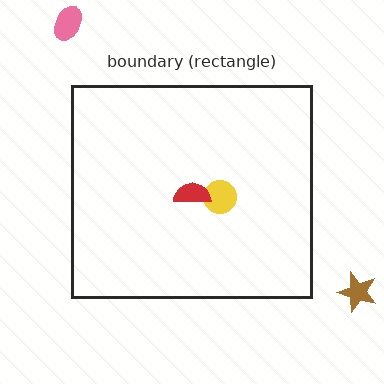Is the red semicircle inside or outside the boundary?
Inside.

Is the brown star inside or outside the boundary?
Outside.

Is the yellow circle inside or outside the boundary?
Inside.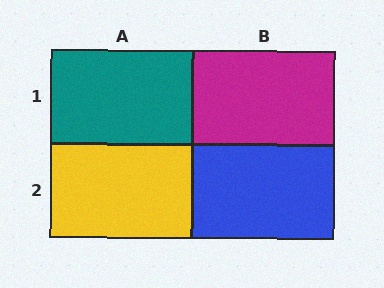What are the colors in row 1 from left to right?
Teal, magenta.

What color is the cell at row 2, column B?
Blue.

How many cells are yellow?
1 cell is yellow.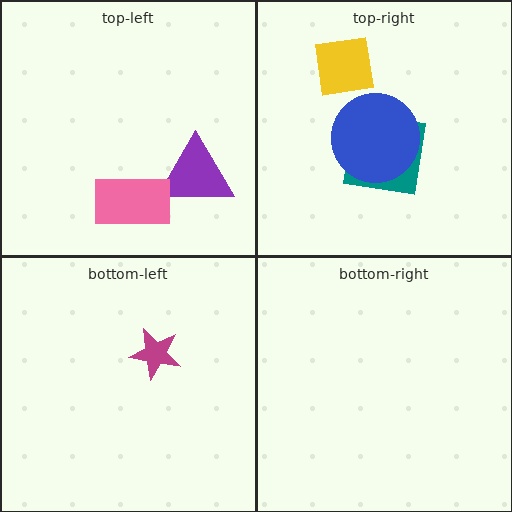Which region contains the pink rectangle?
The top-left region.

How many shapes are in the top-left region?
2.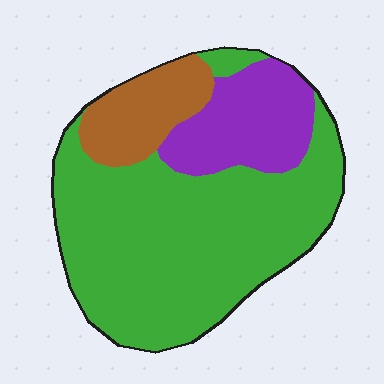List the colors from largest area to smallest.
From largest to smallest: green, purple, brown.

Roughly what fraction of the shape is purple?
Purple covers about 20% of the shape.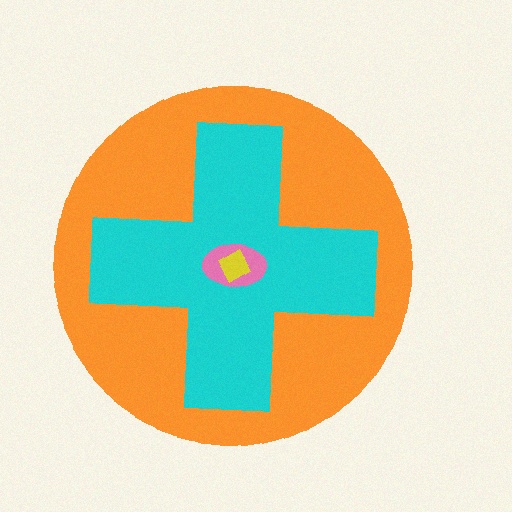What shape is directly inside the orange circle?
The cyan cross.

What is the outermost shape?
The orange circle.